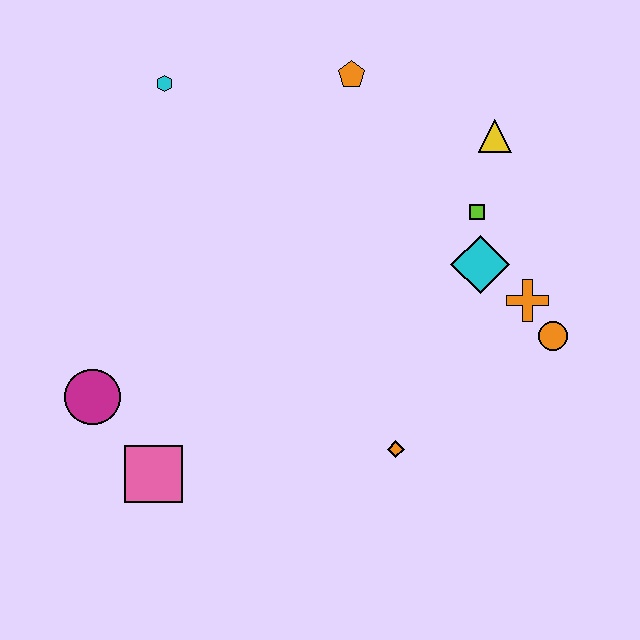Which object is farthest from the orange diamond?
The cyan hexagon is farthest from the orange diamond.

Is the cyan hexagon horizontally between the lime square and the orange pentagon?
No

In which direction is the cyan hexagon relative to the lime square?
The cyan hexagon is to the left of the lime square.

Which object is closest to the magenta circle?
The pink square is closest to the magenta circle.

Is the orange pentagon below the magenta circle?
No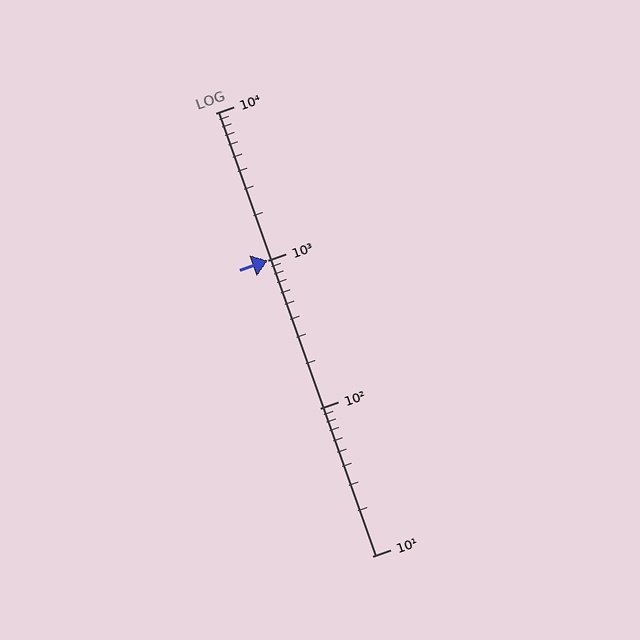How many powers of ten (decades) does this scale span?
The scale spans 3 decades, from 10 to 10000.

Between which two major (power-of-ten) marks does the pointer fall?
The pointer is between 1000 and 10000.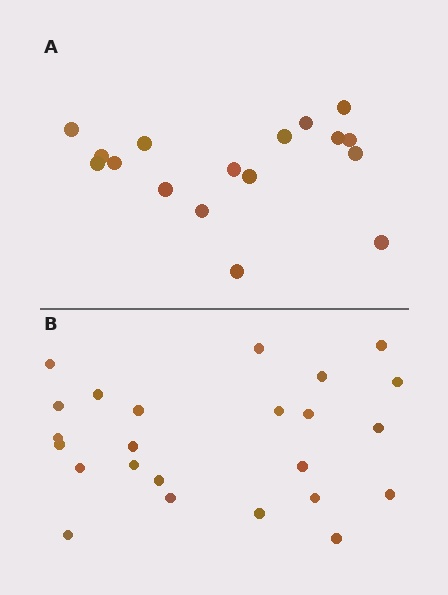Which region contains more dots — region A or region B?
Region B (the bottom region) has more dots.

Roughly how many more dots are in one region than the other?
Region B has roughly 8 or so more dots than region A.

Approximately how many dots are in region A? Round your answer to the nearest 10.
About 20 dots. (The exact count is 17, which rounds to 20.)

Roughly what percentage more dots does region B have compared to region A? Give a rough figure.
About 40% more.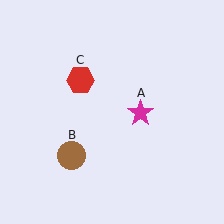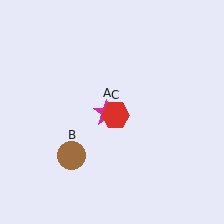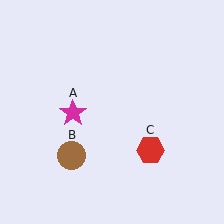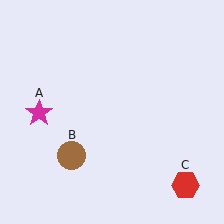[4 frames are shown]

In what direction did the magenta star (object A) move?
The magenta star (object A) moved left.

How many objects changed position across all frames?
2 objects changed position: magenta star (object A), red hexagon (object C).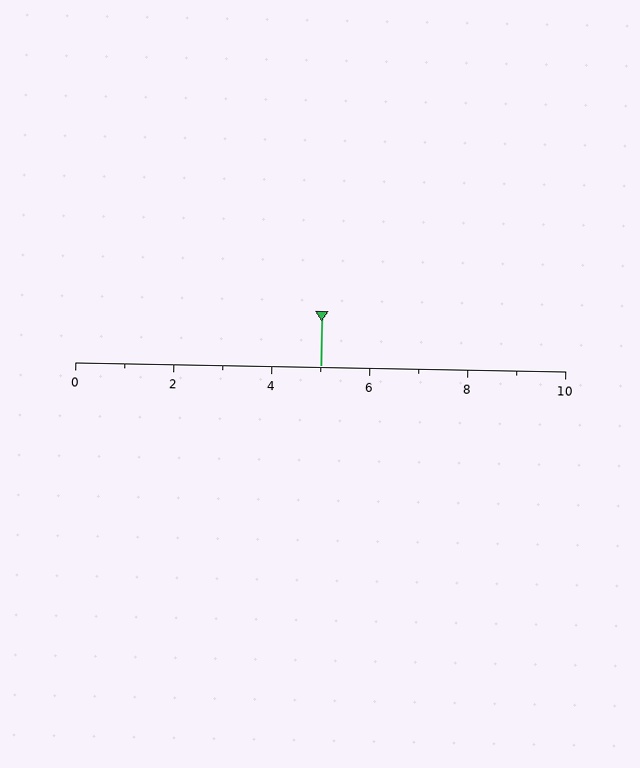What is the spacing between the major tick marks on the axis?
The major ticks are spaced 2 apart.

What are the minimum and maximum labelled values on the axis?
The axis runs from 0 to 10.